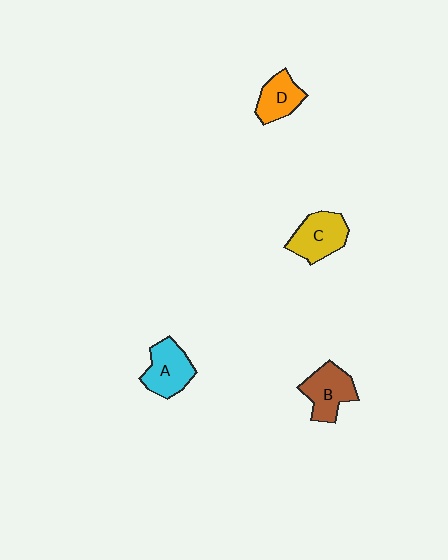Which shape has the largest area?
Shape C (yellow).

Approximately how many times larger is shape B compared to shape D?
Approximately 1.3 times.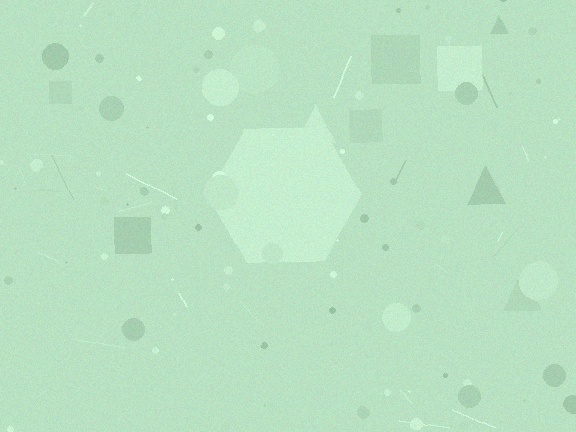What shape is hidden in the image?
A hexagon is hidden in the image.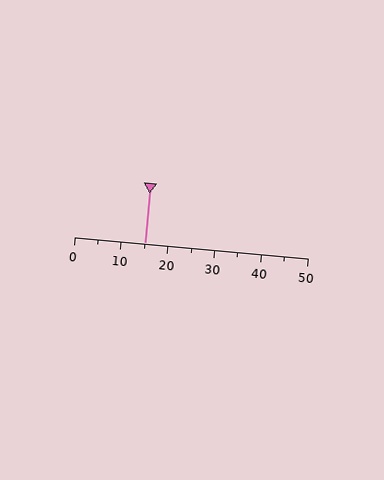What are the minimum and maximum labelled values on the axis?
The axis runs from 0 to 50.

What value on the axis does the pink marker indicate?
The marker indicates approximately 15.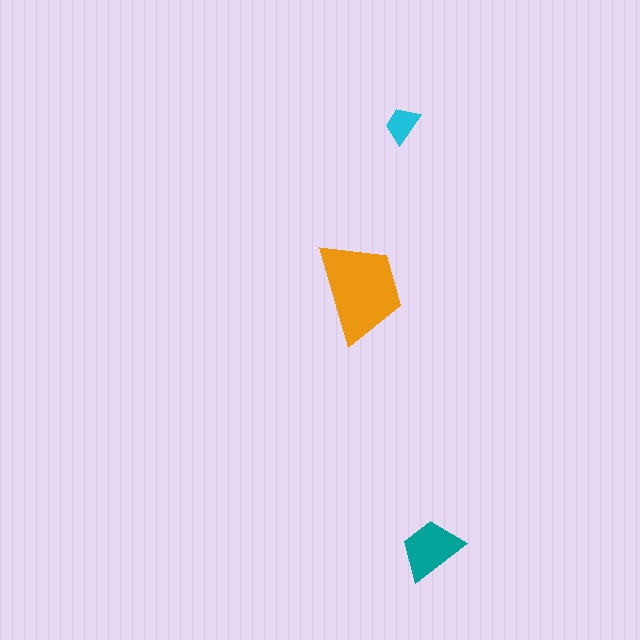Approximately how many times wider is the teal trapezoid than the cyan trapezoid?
About 1.5 times wider.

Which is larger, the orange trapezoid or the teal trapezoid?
The orange one.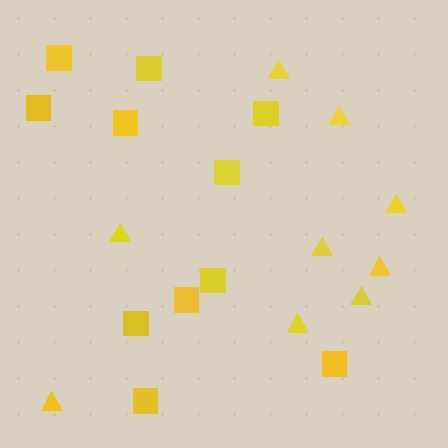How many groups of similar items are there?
There are 2 groups: one group of squares (11) and one group of triangles (9).